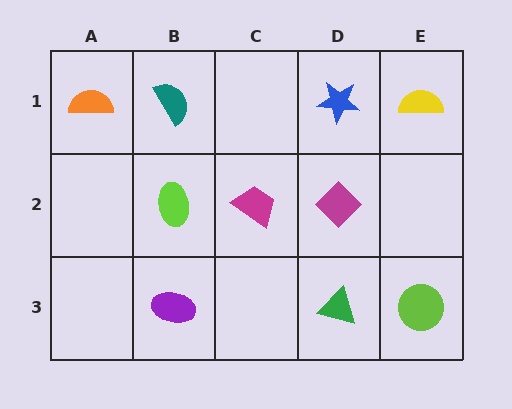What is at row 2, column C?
A magenta trapezoid.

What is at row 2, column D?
A magenta diamond.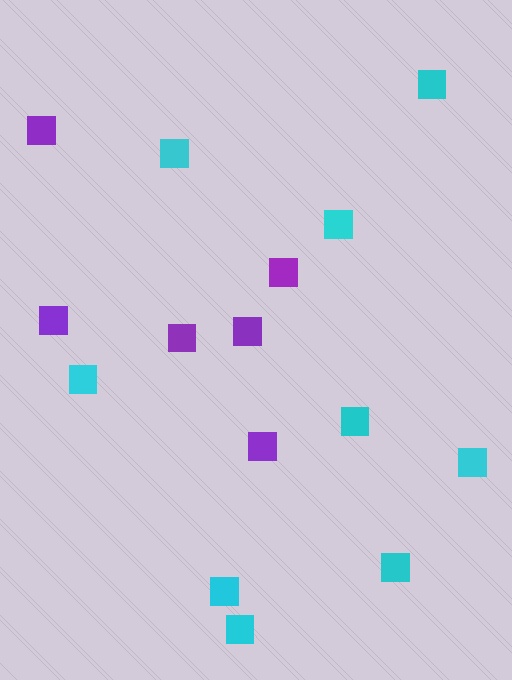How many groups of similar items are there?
There are 2 groups: one group of purple squares (6) and one group of cyan squares (9).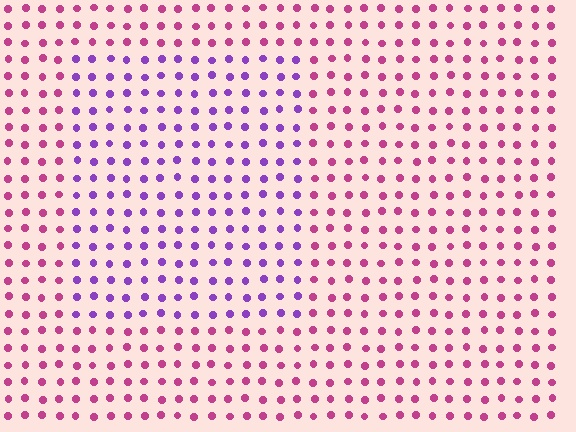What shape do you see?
I see a rectangle.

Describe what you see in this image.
The image is filled with small magenta elements in a uniform arrangement. A rectangle-shaped region is visible where the elements are tinted to a slightly different hue, forming a subtle color boundary.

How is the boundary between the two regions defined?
The boundary is defined purely by a slight shift in hue (about 49 degrees). Spacing, size, and orientation are identical on both sides.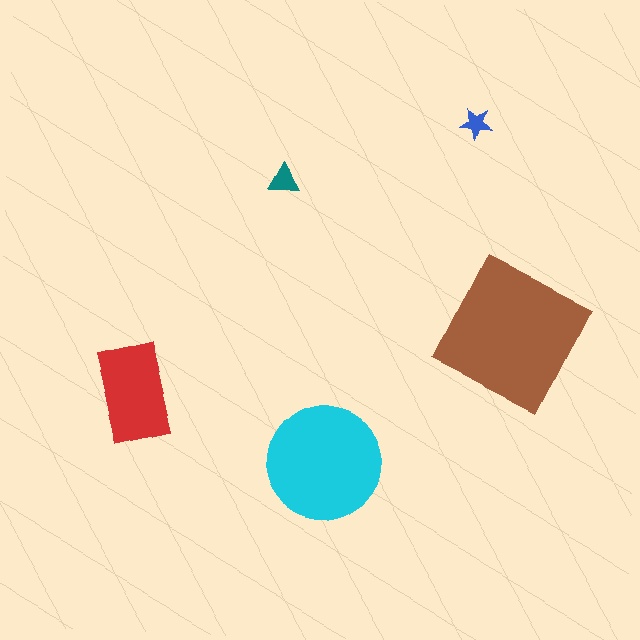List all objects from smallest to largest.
The blue star, the teal triangle, the red rectangle, the cyan circle, the brown square.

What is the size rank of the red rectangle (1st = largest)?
3rd.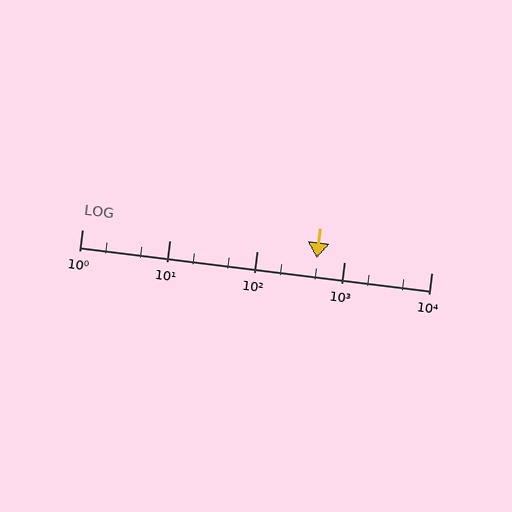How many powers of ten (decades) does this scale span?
The scale spans 4 decades, from 1 to 10000.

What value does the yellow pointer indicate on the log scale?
The pointer indicates approximately 490.